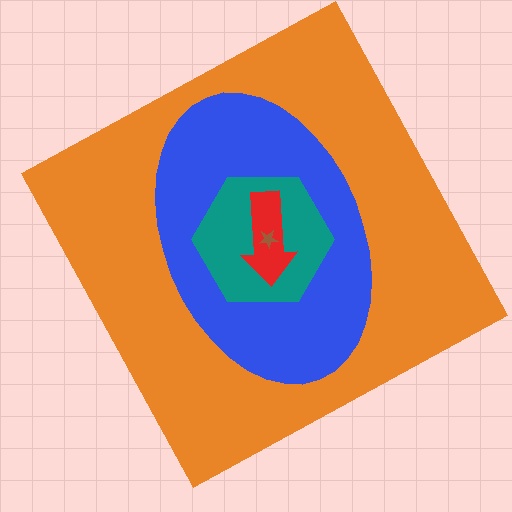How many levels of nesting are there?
5.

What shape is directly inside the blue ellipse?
The teal hexagon.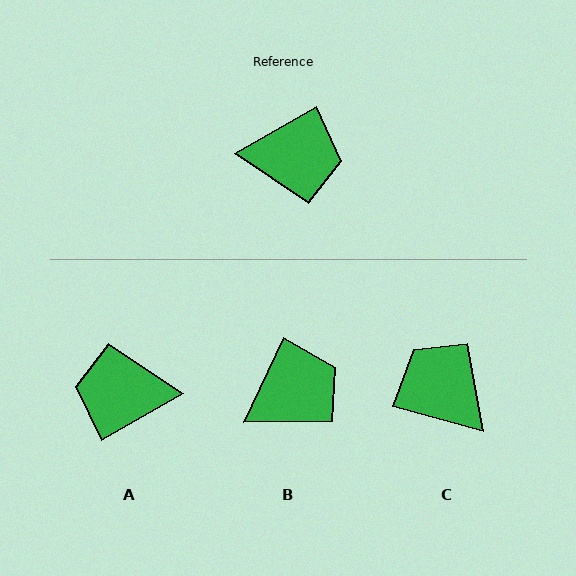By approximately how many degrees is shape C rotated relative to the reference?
Approximately 135 degrees counter-clockwise.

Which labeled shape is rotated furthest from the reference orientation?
A, about 179 degrees away.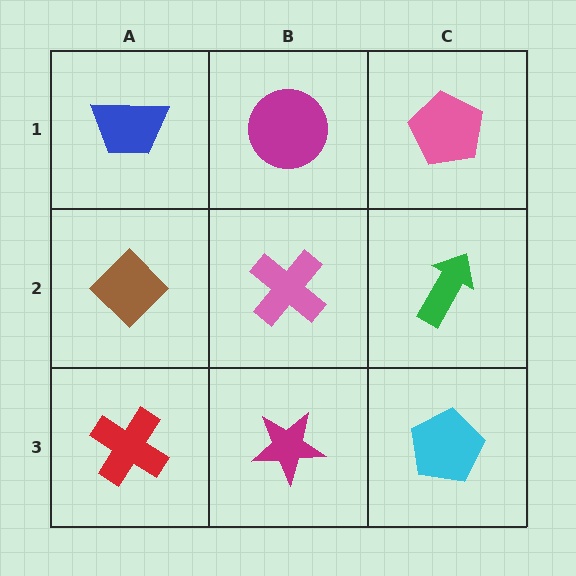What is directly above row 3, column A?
A brown diamond.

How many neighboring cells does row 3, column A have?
2.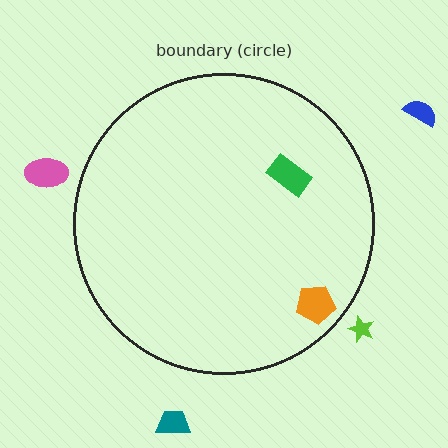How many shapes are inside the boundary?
2 inside, 4 outside.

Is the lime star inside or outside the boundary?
Outside.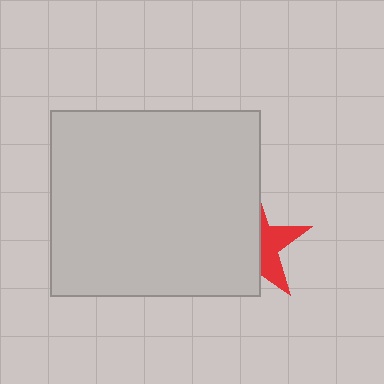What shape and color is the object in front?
The object in front is a light gray rectangle.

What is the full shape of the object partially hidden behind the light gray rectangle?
The partially hidden object is a red star.